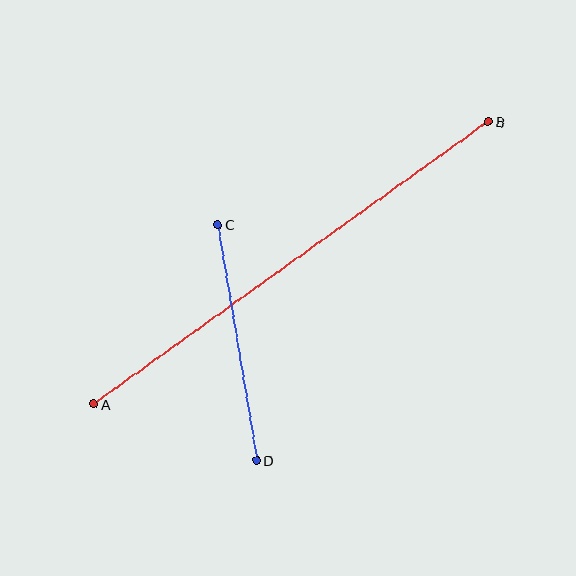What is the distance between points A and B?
The distance is approximately 486 pixels.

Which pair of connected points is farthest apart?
Points A and B are farthest apart.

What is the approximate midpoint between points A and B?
The midpoint is at approximately (291, 263) pixels.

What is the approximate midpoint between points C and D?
The midpoint is at approximately (237, 343) pixels.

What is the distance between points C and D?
The distance is approximately 239 pixels.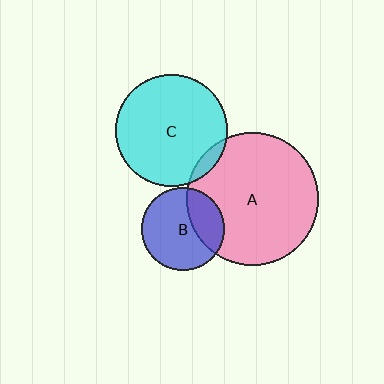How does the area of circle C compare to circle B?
Approximately 1.8 times.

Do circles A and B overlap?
Yes.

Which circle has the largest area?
Circle A (pink).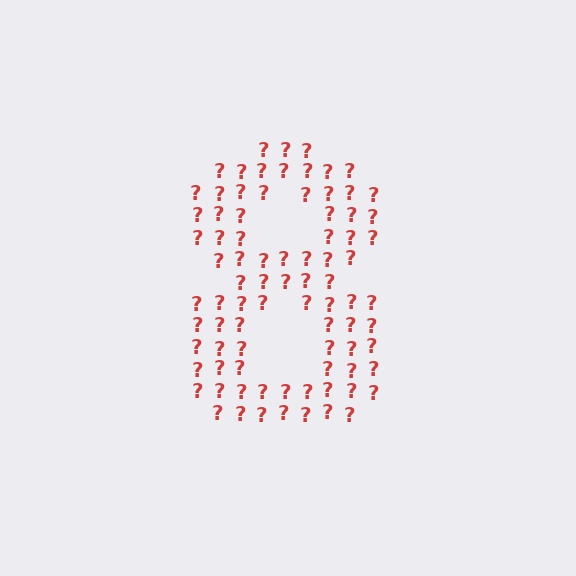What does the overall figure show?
The overall figure shows the digit 8.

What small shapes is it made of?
It is made of small question marks.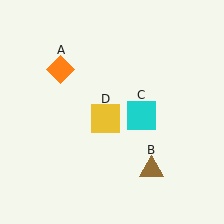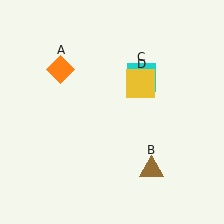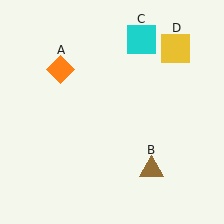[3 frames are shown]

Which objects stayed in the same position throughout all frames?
Orange diamond (object A) and brown triangle (object B) remained stationary.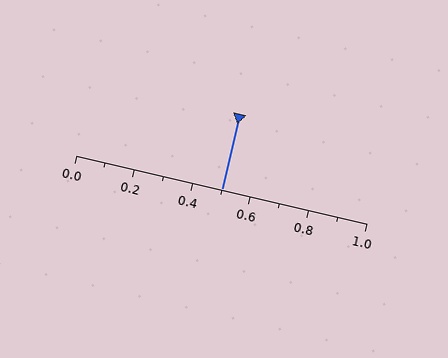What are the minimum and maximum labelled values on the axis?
The axis runs from 0.0 to 1.0.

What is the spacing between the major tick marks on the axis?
The major ticks are spaced 0.2 apart.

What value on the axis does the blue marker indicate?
The marker indicates approximately 0.5.